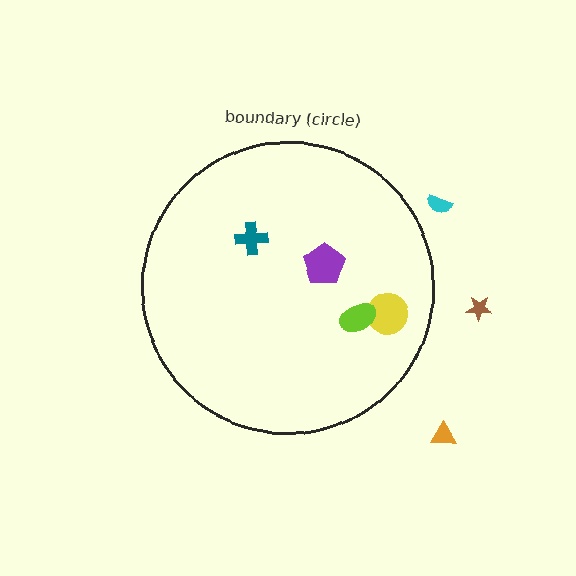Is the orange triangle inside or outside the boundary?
Outside.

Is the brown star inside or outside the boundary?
Outside.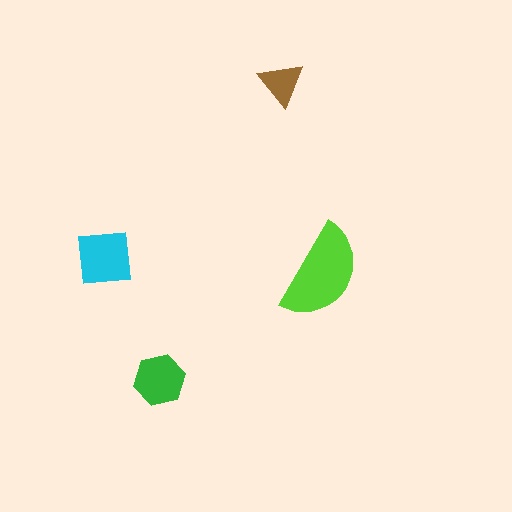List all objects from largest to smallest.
The lime semicircle, the cyan square, the green hexagon, the brown triangle.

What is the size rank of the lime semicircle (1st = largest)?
1st.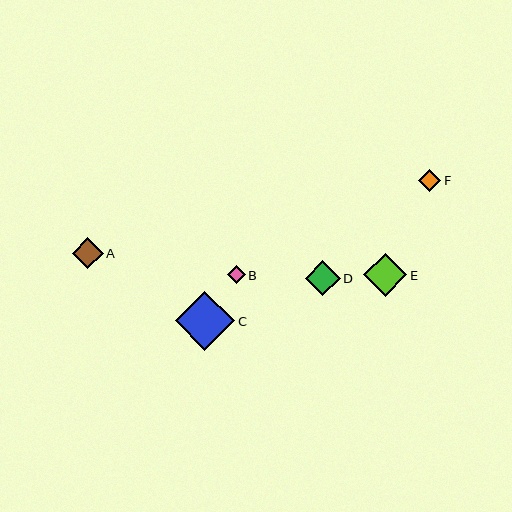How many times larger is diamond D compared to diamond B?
Diamond D is approximately 1.9 times the size of diamond B.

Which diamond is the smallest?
Diamond B is the smallest with a size of approximately 18 pixels.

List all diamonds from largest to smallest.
From largest to smallest: C, E, D, A, F, B.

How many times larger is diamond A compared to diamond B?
Diamond A is approximately 1.7 times the size of diamond B.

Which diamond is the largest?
Diamond C is the largest with a size of approximately 59 pixels.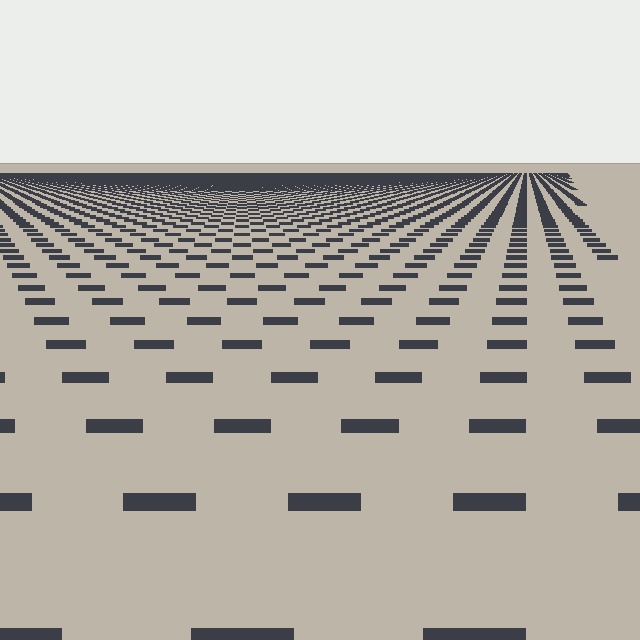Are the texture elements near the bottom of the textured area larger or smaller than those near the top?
Larger. Near the bottom, elements are closer to the viewer and appear at a bigger on-screen size.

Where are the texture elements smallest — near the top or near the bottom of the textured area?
Near the top.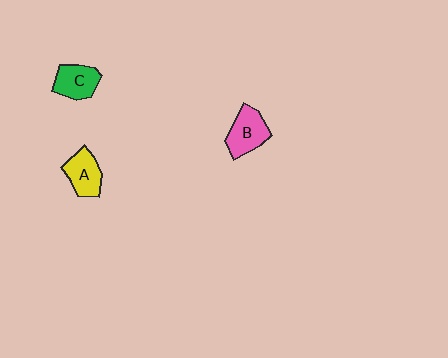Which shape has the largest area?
Shape B (pink).